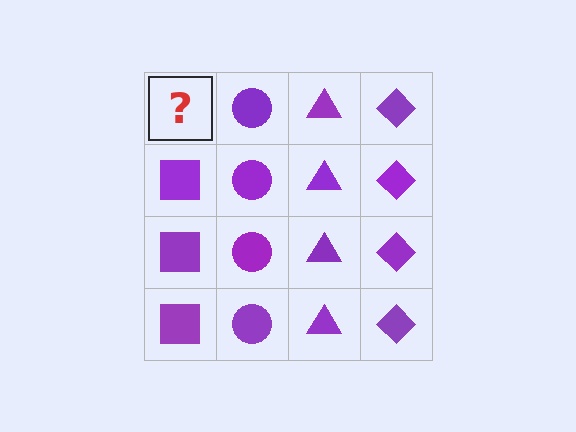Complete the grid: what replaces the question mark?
The question mark should be replaced with a purple square.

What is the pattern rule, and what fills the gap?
The rule is that each column has a consistent shape. The gap should be filled with a purple square.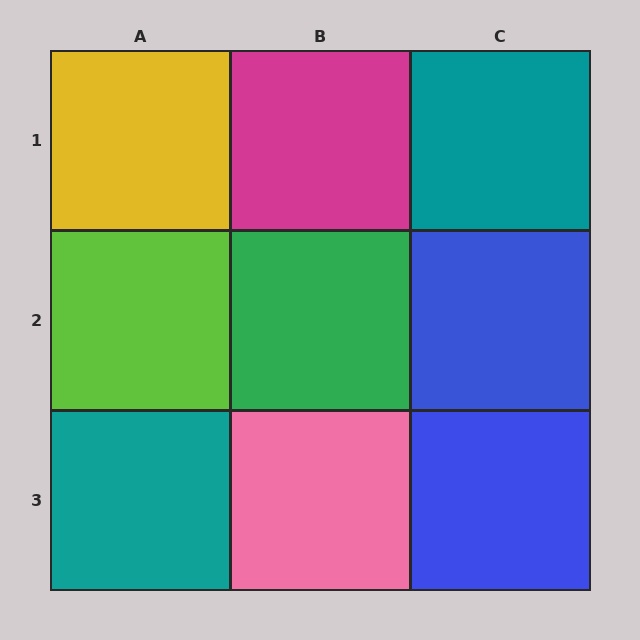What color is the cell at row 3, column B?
Pink.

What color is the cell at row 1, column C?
Teal.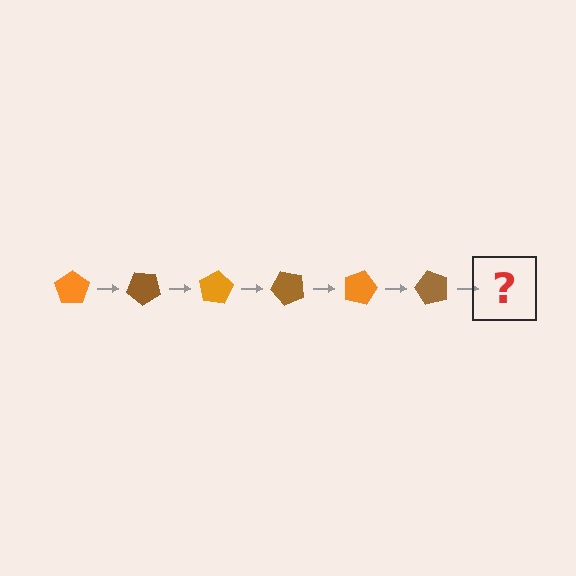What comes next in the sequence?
The next element should be an orange pentagon, rotated 240 degrees from the start.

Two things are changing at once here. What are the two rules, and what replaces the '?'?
The two rules are that it rotates 40 degrees each step and the color cycles through orange and brown. The '?' should be an orange pentagon, rotated 240 degrees from the start.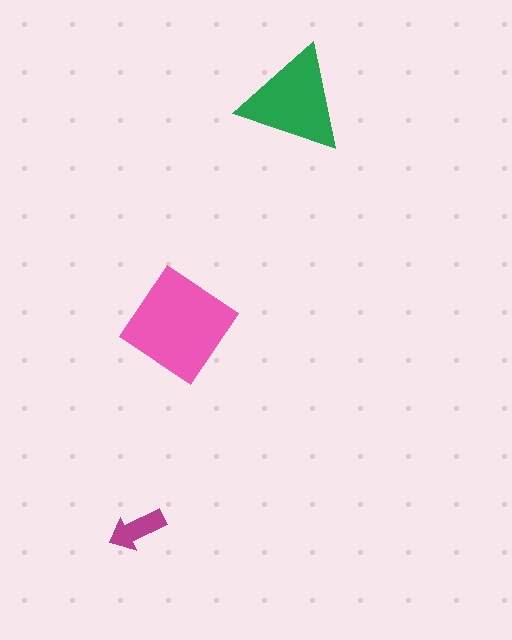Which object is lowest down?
The magenta arrow is bottommost.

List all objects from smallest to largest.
The magenta arrow, the green triangle, the pink diamond.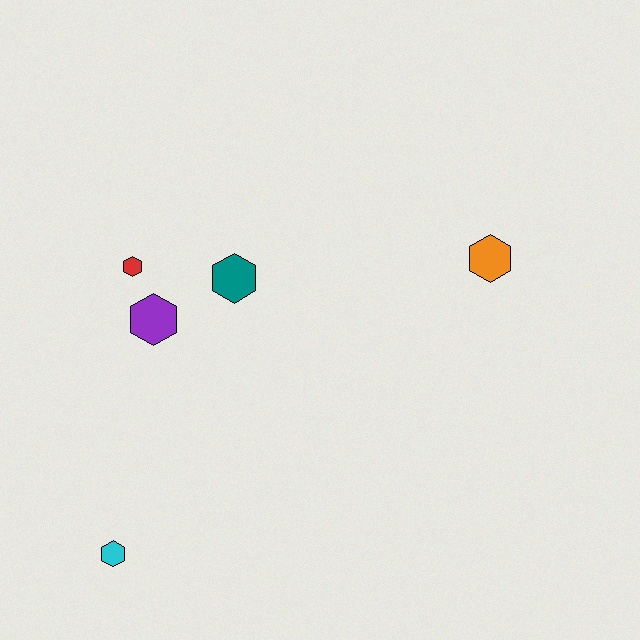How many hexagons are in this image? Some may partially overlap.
There are 5 hexagons.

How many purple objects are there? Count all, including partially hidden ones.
There is 1 purple object.